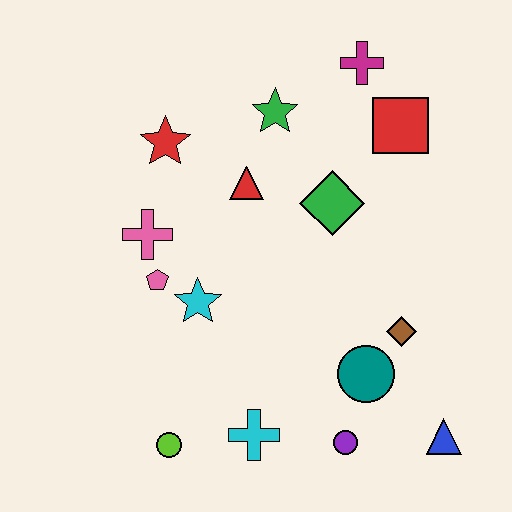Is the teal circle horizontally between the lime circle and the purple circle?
No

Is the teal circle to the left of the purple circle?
No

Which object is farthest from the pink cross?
The blue triangle is farthest from the pink cross.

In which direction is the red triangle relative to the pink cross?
The red triangle is to the right of the pink cross.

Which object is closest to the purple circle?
The teal circle is closest to the purple circle.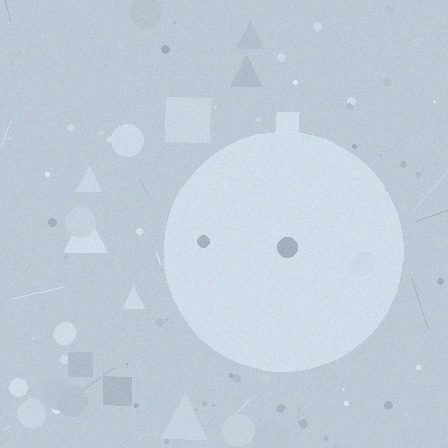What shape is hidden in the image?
A circle is hidden in the image.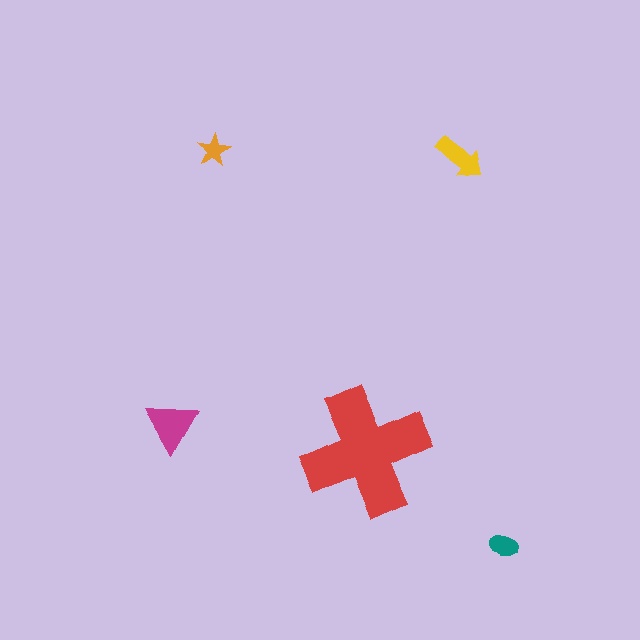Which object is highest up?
The yellow arrow is topmost.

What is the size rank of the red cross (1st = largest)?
1st.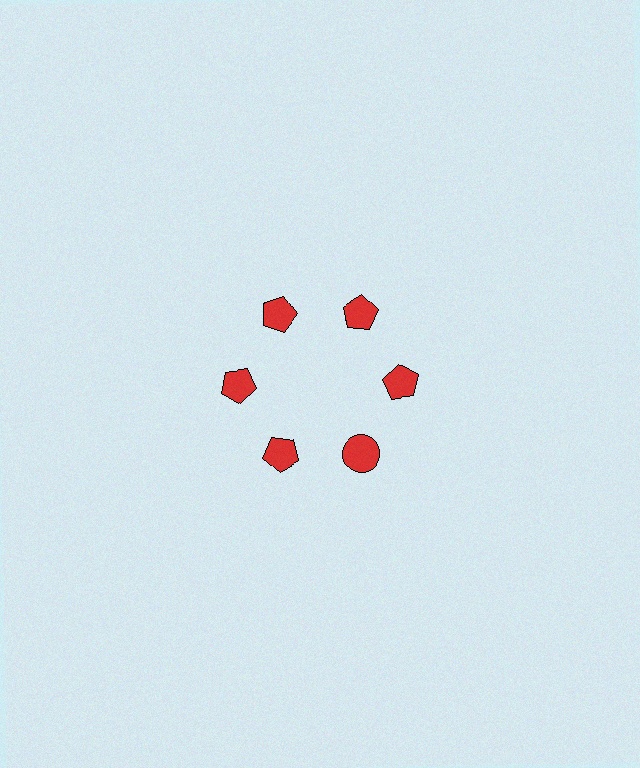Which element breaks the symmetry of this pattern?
The red circle at roughly the 5 o'clock position breaks the symmetry. All other shapes are red pentagons.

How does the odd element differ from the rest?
It has a different shape: circle instead of pentagon.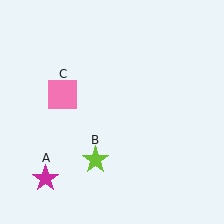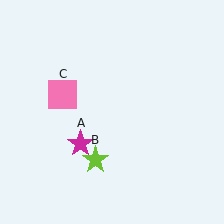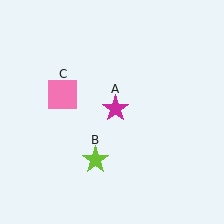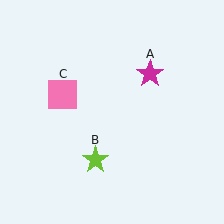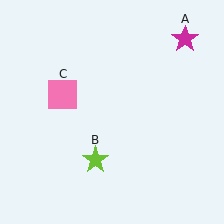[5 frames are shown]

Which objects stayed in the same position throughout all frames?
Lime star (object B) and pink square (object C) remained stationary.